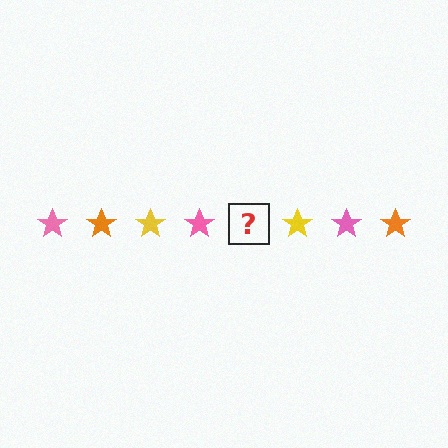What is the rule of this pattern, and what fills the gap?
The rule is that the pattern cycles through pink, orange, yellow stars. The gap should be filled with an orange star.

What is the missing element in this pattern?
The missing element is an orange star.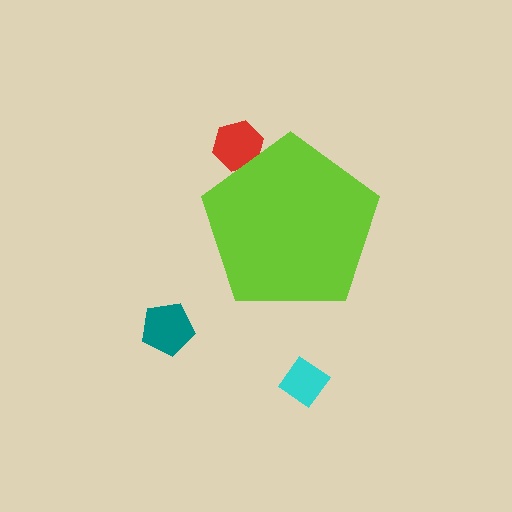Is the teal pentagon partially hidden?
No, the teal pentagon is fully visible.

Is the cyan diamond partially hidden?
No, the cyan diamond is fully visible.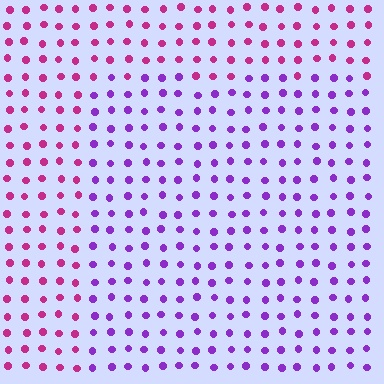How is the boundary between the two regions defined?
The boundary is defined purely by a slight shift in hue (about 45 degrees). Spacing, size, and orientation are identical on both sides.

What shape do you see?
I see a rectangle.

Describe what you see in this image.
The image is filled with small magenta elements in a uniform arrangement. A rectangle-shaped region is visible where the elements are tinted to a slightly different hue, forming a subtle color boundary.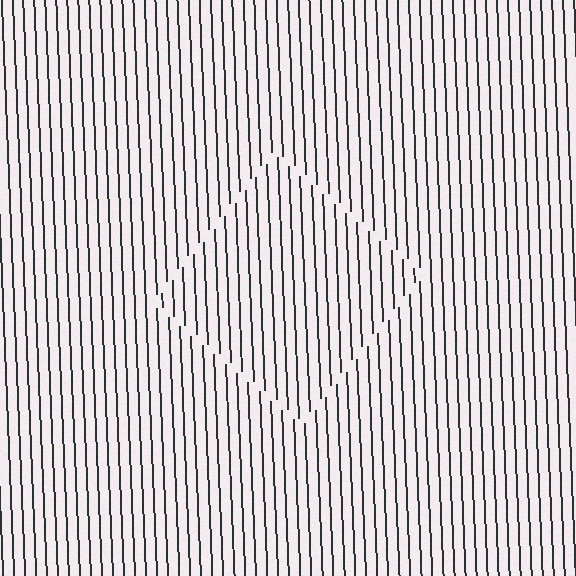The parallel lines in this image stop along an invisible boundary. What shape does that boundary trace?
An illusory square. The interior of the shape contains the same grating, shifted by half a period — the contour is defined by the phase discontinuity where line-ends from the inner and outer gratings abut.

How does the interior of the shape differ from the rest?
The interior of the shape contains the same grating, shifted by half a period — the contour is defined by the phase discontinuity where line-ends from the inner and outer gratings abut.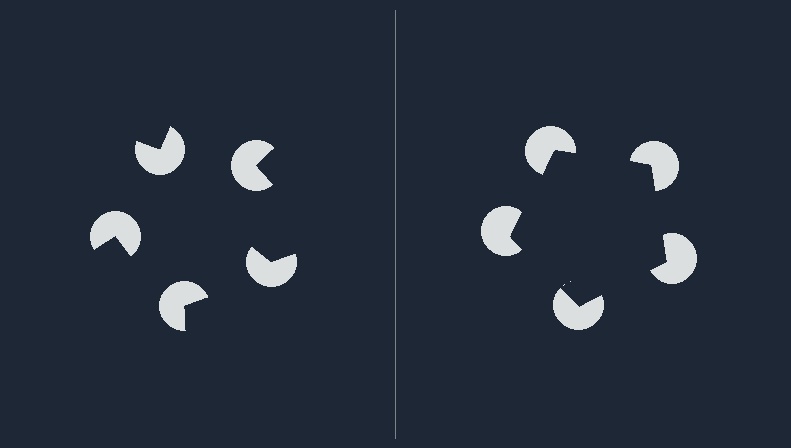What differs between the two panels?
The pac-man discs are positioned identically on both sides; only the wedge orientations differ. On the right they align to a pentagon; on the left they are misaligned.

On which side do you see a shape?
An illusory pentagon appears on the right side. On the left side the wedge cuts are rotated, so no coherent shape forms.